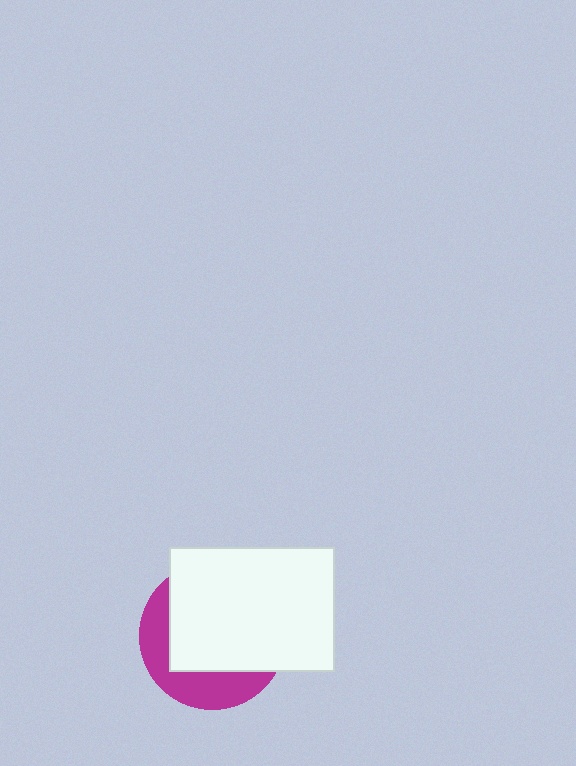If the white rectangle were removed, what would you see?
You would see the complete magenta circle.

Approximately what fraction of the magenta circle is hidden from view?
Roughly 66% of the magenta circle is hidden behind the white rectangle.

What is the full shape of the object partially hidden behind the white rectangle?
The partially hidden object is a magenta circle.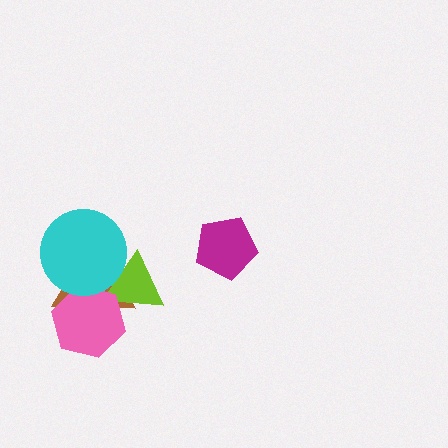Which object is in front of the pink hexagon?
The cyan circle is in front of the pink hexagon.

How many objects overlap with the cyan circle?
3 objects overlap with the cyan circle.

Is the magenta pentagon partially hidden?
No, no other shape covers it.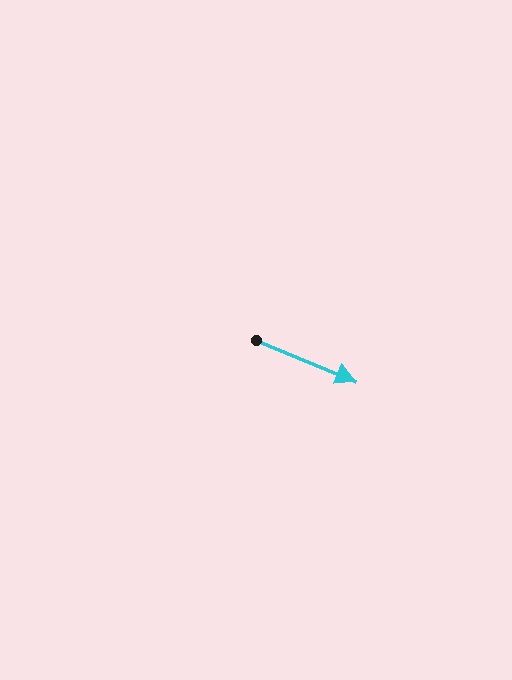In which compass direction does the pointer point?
East.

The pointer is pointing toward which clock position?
Roughly 4 o'clock.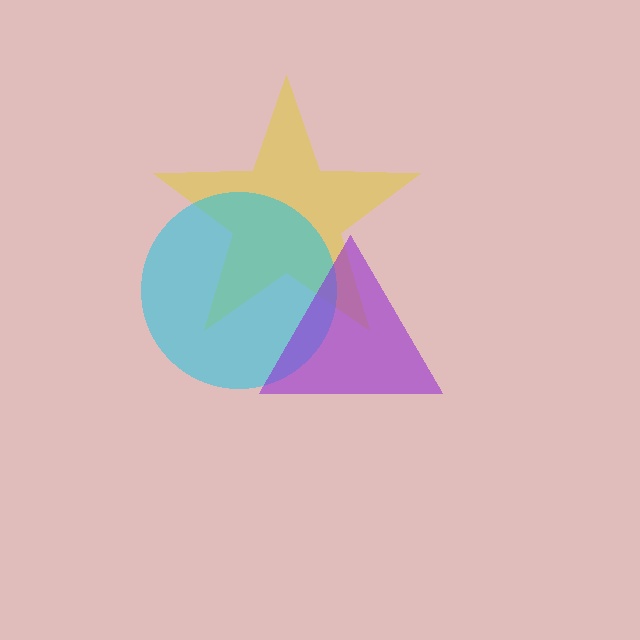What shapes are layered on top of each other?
The layered shapes are: a yellow star, a cyan circle, a purple triangle.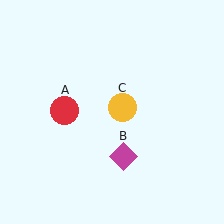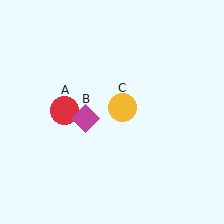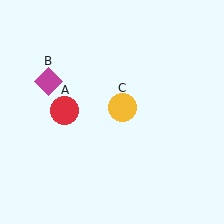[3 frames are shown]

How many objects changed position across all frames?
1 object changed position: magenta diamond (object B).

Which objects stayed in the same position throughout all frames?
Red circle (object A) and yellow circle (object C) remained stationary.